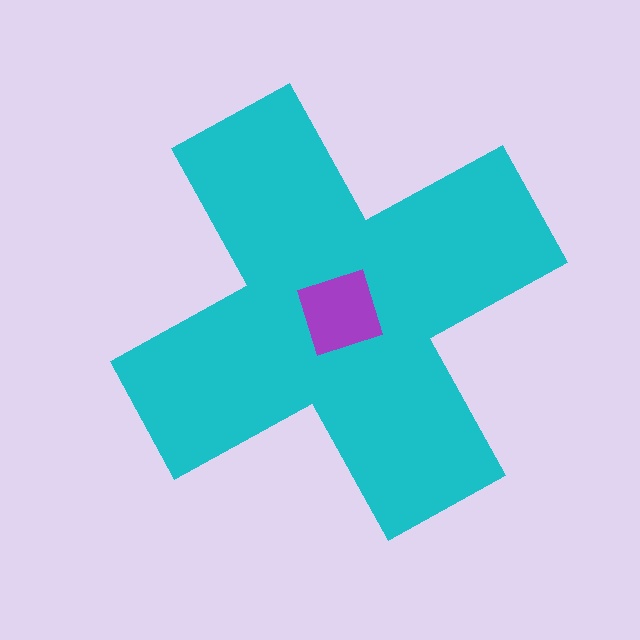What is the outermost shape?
The cyan cross.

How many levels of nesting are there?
2.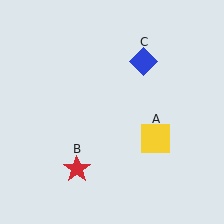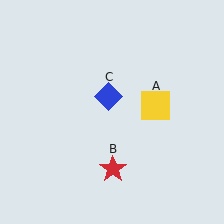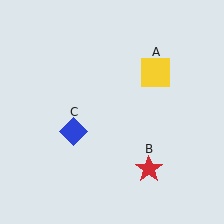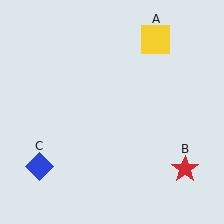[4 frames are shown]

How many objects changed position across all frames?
3 objects changed position: yellow square (object A), red star (object B), blue diamond (object C).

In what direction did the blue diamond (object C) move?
The blue diamond (object C) moved down and to the left.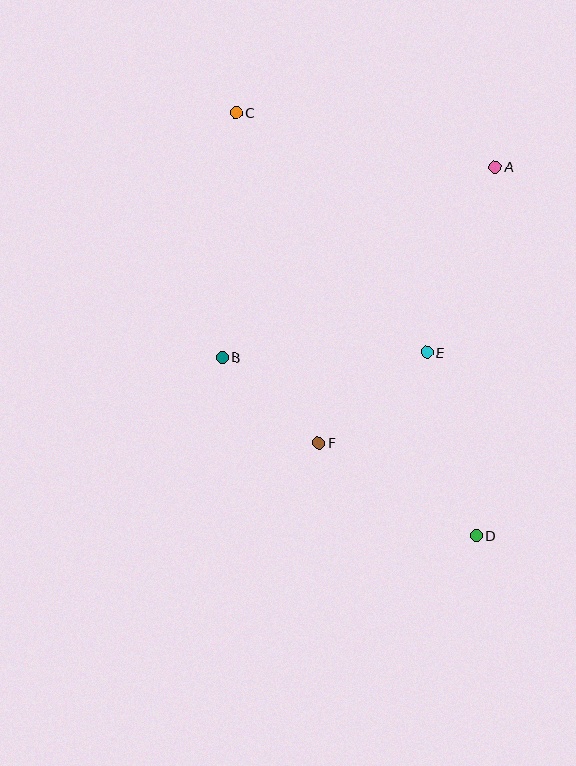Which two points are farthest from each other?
Points C and D are farthest from each other.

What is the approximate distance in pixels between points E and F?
The distance between E and F is approximately 141 pixels.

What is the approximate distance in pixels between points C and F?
The distance between C and F is approximately 341 pixels.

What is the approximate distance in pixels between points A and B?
The distance between A and B is approximately 332 pixels.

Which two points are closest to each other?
Points B and F are closest to each other.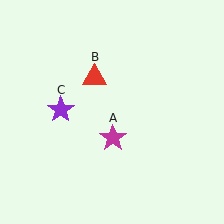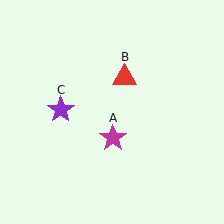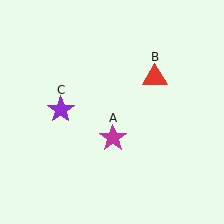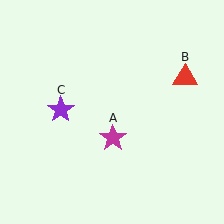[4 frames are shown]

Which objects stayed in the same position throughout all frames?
Magenta star (object A) and purple star (object C) remained stationary.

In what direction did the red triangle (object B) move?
The red triangle (object B) moved right.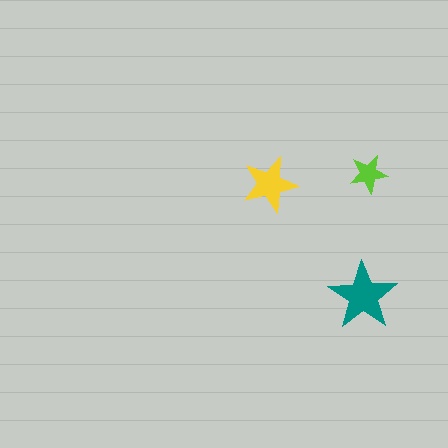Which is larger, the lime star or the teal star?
The teal one.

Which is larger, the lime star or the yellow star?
The yellow one.